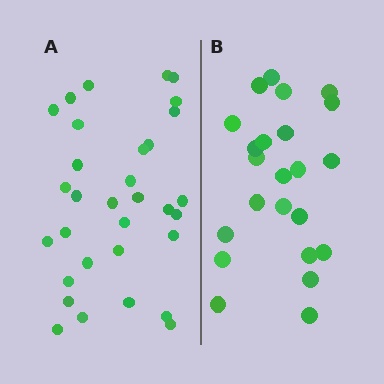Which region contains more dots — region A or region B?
Region A (the left region) has more dots.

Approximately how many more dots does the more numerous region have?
Region A has roughly 8 or so more dots than region B.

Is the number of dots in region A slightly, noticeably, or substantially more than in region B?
Region A has noticeably more, but not dramatically so. The ratio is roughly 1.4 to 1.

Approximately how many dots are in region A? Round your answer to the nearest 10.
About 30 dots. (The exact count is 32, which rounds to 30.)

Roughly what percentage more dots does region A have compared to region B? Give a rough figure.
About 40% more.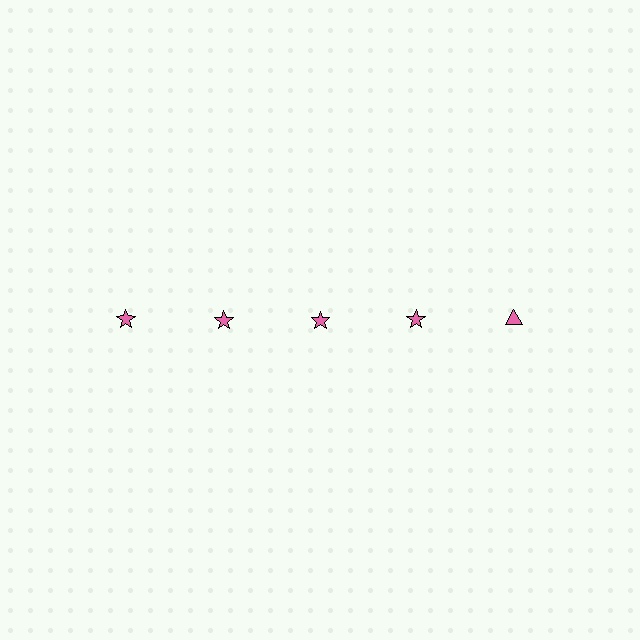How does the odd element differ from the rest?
It has a different shape: triangle instead of star.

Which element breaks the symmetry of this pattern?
The pink triangle in the top row, rightmost column breaks the symmetry. All other shapes are pink stars.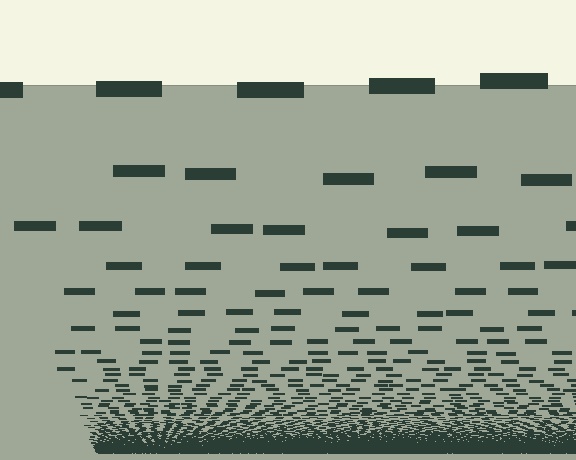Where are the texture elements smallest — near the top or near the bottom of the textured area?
Near the bottom.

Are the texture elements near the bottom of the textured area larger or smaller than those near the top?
Smaller. The gradient is inverted — elements near the bottom are smaller and denser.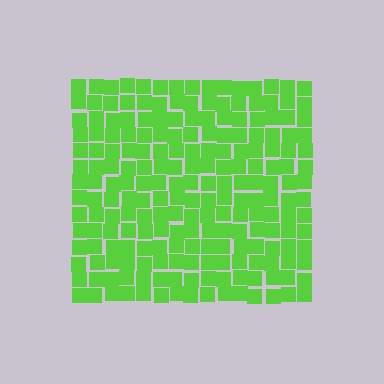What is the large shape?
The large shape is a square.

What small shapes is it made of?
It is made of small squares.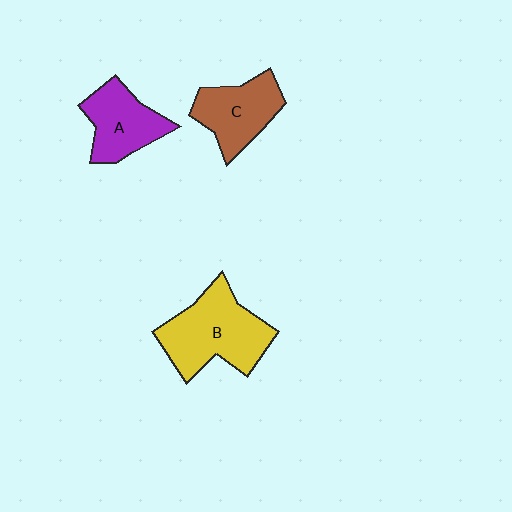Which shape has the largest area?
Shape B (yellow).